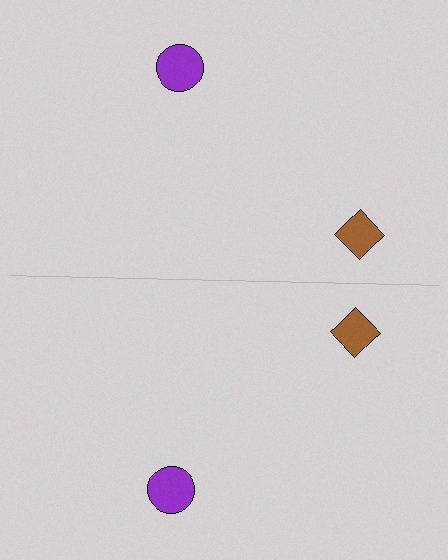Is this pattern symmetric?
Yes, this pattern has bilateral (reflection) symmetry.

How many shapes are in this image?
There are 4 shapes in this image.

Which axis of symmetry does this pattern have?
The pattern has a horizontal axis of symmetry running through the center of the image.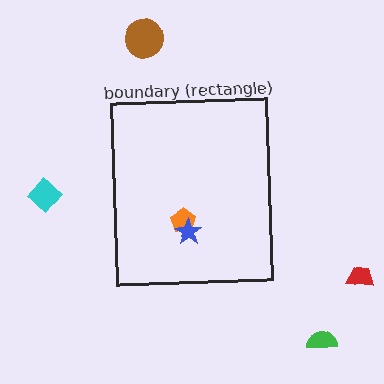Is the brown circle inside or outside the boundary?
Outside.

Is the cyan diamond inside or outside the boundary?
Outside.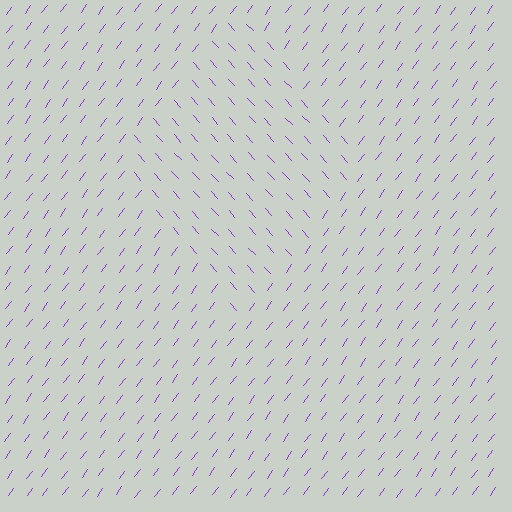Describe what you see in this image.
The image is filled with small purple line segments. A diamond region in the image has lines oriented differently from the surrounding lines, creating a visible texture boundary.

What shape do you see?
I see a diamond.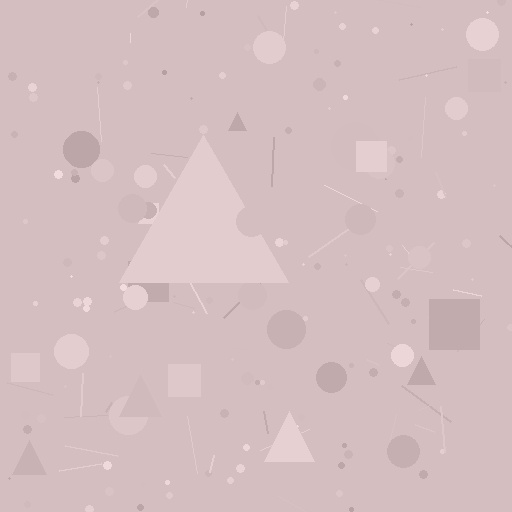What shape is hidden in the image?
A triangle is hidden in the image.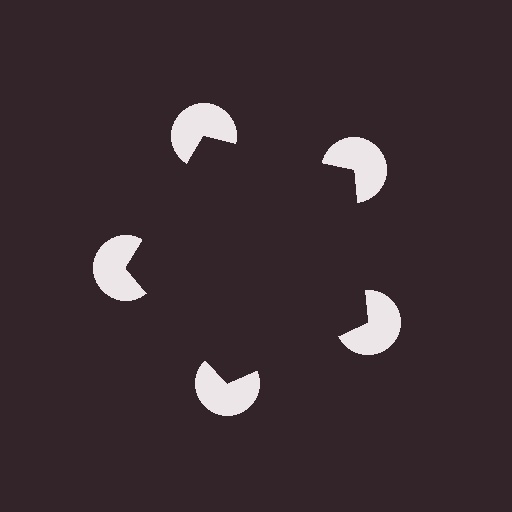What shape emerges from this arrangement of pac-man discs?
An illusory pentagon — its edges are inferred from the aligned wedge cuts in the pac-man discs, not physically drawn.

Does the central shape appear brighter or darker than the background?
It typically appears slightly darker than the background, even though no actual brightness change is drawn.